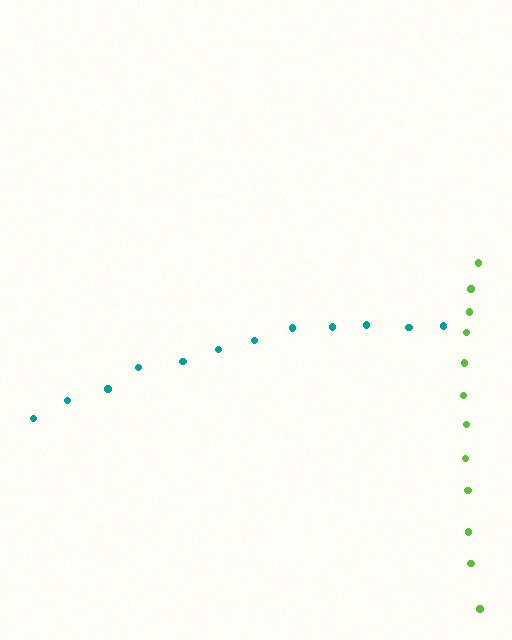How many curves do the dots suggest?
There are 2 distinct paths.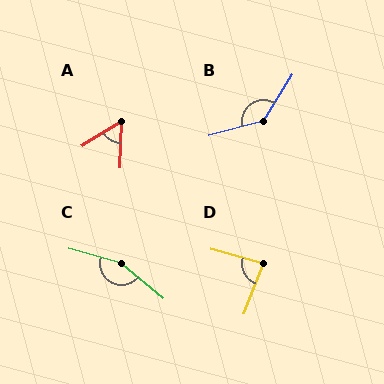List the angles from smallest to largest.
A (55°), D (84°), B (137°), C (156°).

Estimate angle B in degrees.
Approximately 137 degrees.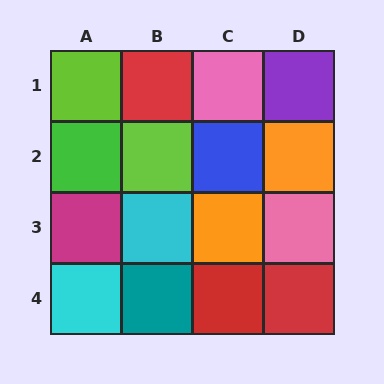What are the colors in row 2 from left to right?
Green, lime, blue, orange.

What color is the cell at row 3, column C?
Orange.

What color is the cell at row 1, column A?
Lime.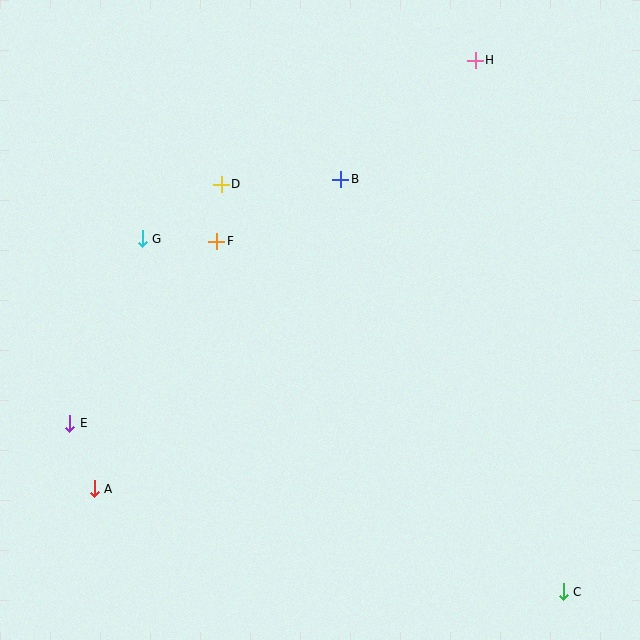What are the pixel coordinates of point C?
Point C is at (563, 592).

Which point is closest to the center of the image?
Point F at (217, 241) is closest to the center.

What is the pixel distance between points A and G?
The distance between A and G is 254 pixels.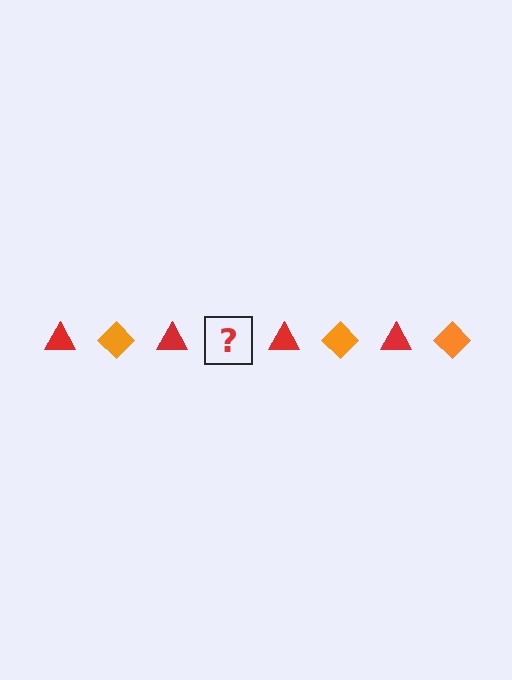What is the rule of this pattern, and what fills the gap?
The rule is that the pattern alternates between red triangle and orange diamond. The gap should be filled with an orange diamond.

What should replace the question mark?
The question mark should be replaced with an orange diamond.